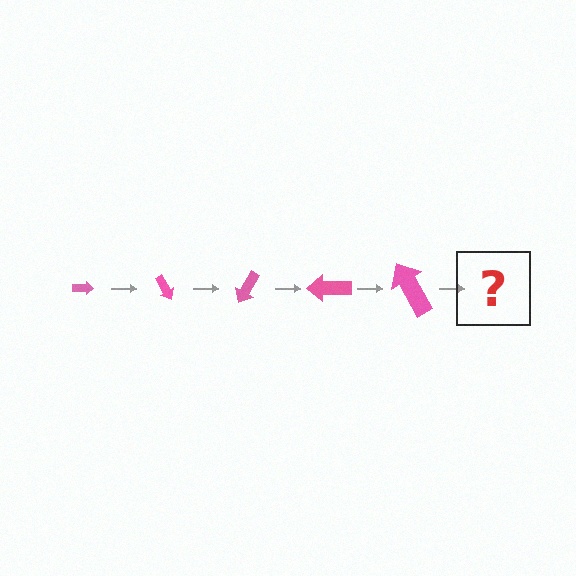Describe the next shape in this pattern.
It should be an arrow, larger than the previous one and rotated 300 degrees from the start.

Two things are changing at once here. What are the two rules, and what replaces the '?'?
The two rules are that the arrow grows larger each step and it rotates 60 degrees each step. The '?' should be an arrow, larger than the previous one and rotated 300 degrees from the start.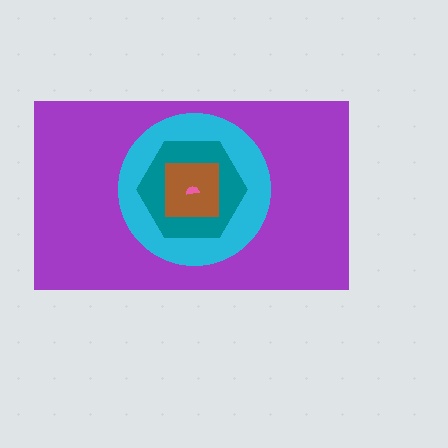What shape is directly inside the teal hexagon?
The brown square.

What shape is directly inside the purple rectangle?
The cyan circle.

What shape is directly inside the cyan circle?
The teal hexagon.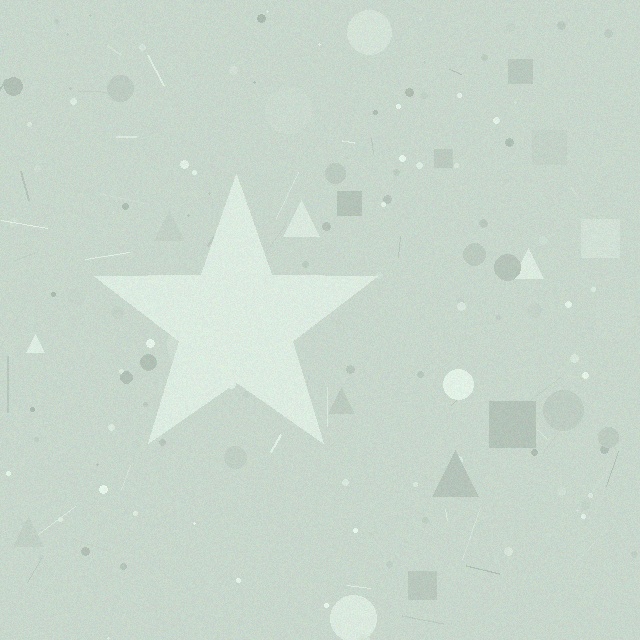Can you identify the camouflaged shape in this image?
The camouflaged shape is a star.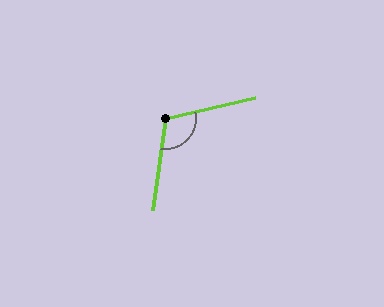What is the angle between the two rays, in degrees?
Approximately 111 degrees.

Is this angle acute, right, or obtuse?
It is obtuse.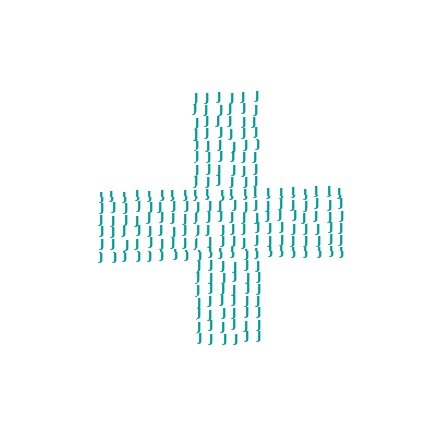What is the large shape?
The large shape is a cross.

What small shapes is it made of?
It is made of small letter J's.